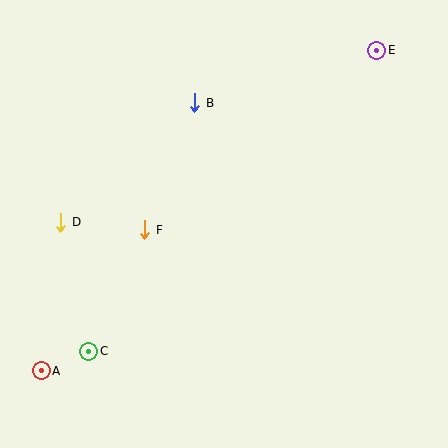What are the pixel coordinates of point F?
Point F is at (145, 230).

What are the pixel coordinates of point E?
Point E is at (377, 50).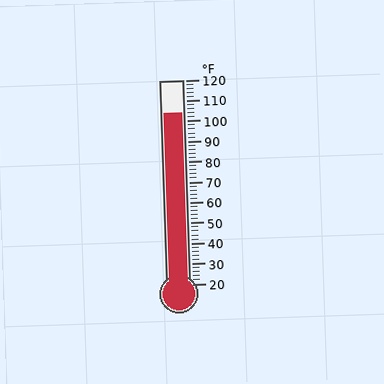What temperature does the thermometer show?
The thermometer shows approximately 104°F.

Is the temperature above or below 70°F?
The temperature is above 70°F.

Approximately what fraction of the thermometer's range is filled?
The thermometer is filled to approximately 85% of its range.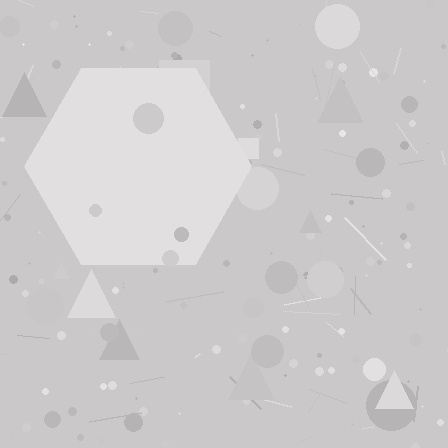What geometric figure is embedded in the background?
A hexagon is embedded in the background.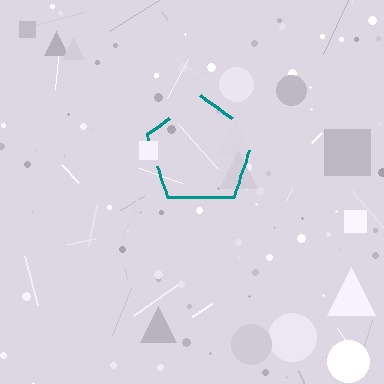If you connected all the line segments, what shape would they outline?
They would outline a pentagon.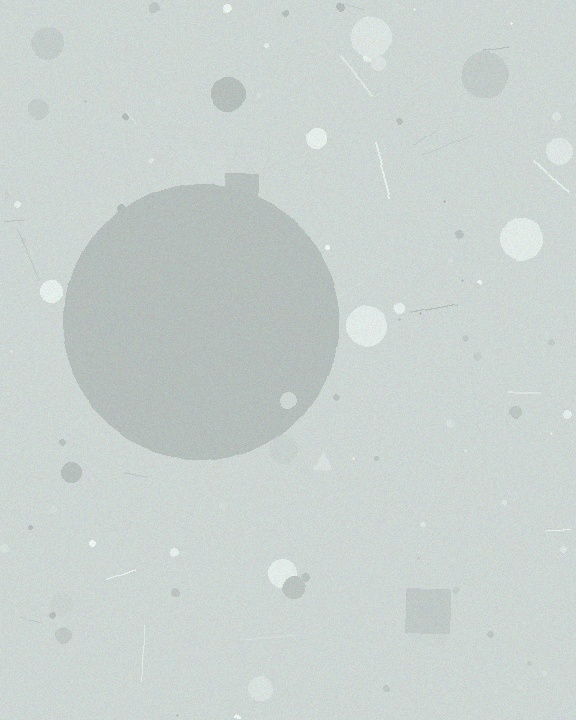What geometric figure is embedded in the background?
A circle is embedded in the background.